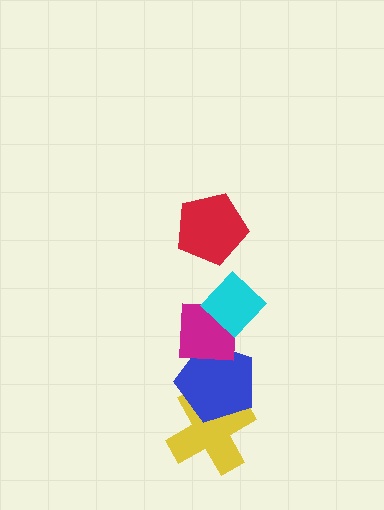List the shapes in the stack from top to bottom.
From top to bottom: the red pentagon, the cyan diamond, the magenta square, the blue pentagon, the yellow cross.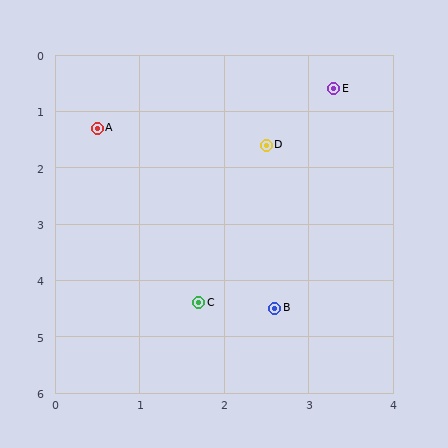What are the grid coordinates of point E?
Point E is at approximately (3.3, 0.6).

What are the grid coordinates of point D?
Point D is at approximately (2.5, 1.6).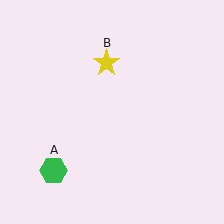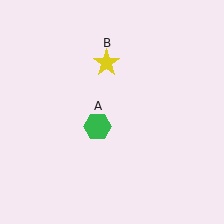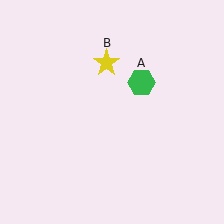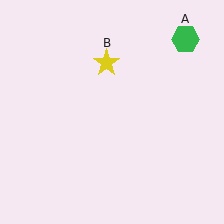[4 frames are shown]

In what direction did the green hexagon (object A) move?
The green hexagon (object A) moved up and to the right.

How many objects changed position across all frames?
1 object changed position: green hexagon (object A).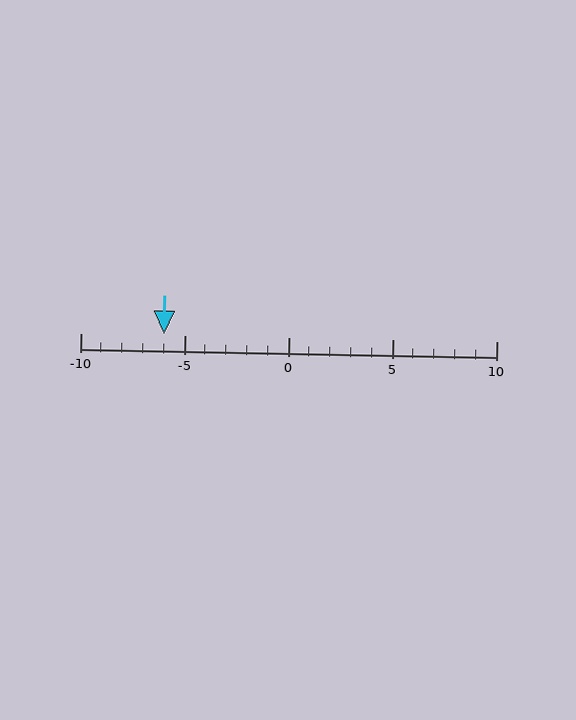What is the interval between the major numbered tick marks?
The major tick marks are spaced 5 units apart.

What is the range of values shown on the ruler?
The ruler shows values from -10 to 10.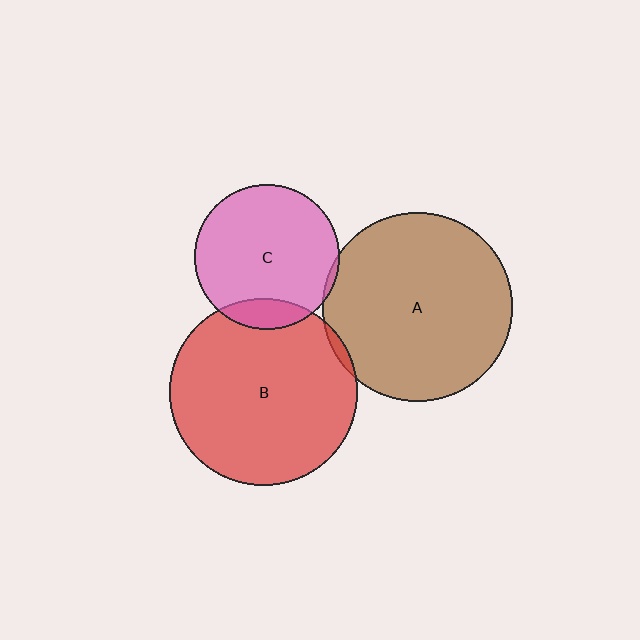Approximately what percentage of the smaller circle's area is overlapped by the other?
Approximately 10%.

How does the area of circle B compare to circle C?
Approximately 1.7 times.